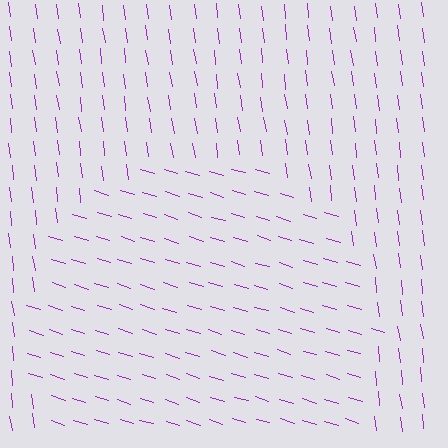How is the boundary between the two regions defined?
The boundary is defined purely by a change in line orientation (approximately 65 degrees difference). All lines are the same color and thickness.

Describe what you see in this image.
The image is filled with small purple line segments. A circle region in the image has lines oriented differently from the surrounding lines, creating a visible texture boundary.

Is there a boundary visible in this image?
Yes, there is a texture boundary formed by a change in line orientation.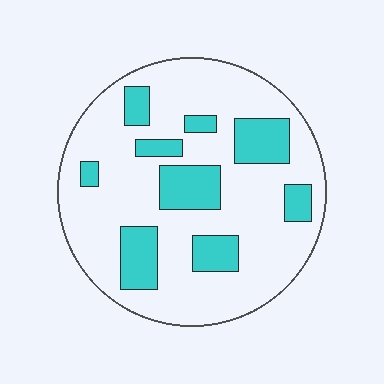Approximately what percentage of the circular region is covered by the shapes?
Approximately 25%.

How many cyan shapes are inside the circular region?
9.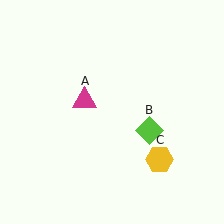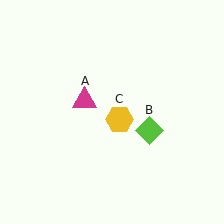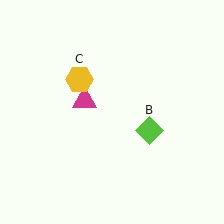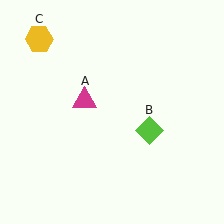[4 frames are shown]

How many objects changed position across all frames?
1 object changed position: yellow hexagon (object C).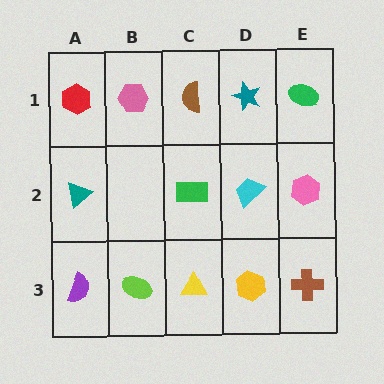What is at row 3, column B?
A lime ellipse.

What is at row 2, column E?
A pink hexagon.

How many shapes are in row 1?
5 shapes.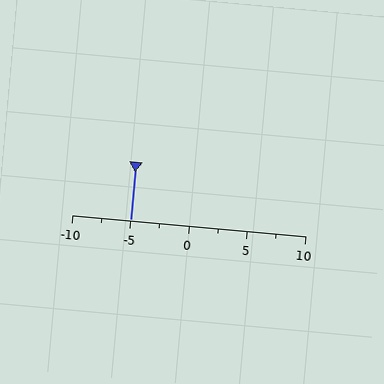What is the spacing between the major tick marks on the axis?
The major ticks are spaced 5 apart.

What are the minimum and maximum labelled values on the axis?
The axis runs from -10 to 10.